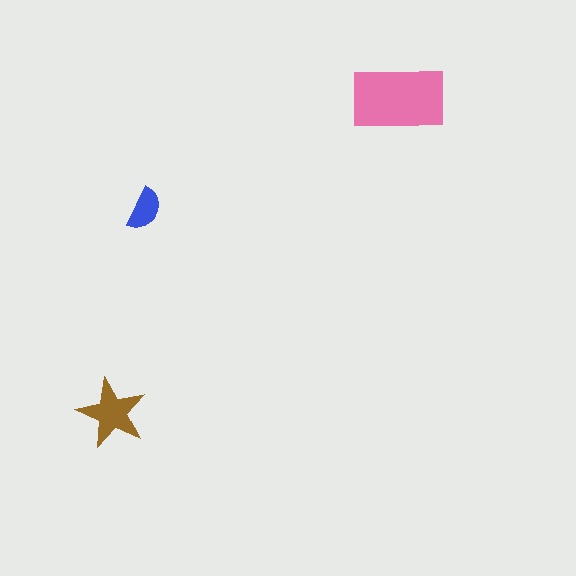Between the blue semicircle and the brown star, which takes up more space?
The brown star.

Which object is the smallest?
The blue semicircle.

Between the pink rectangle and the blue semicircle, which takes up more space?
The pink rectangle.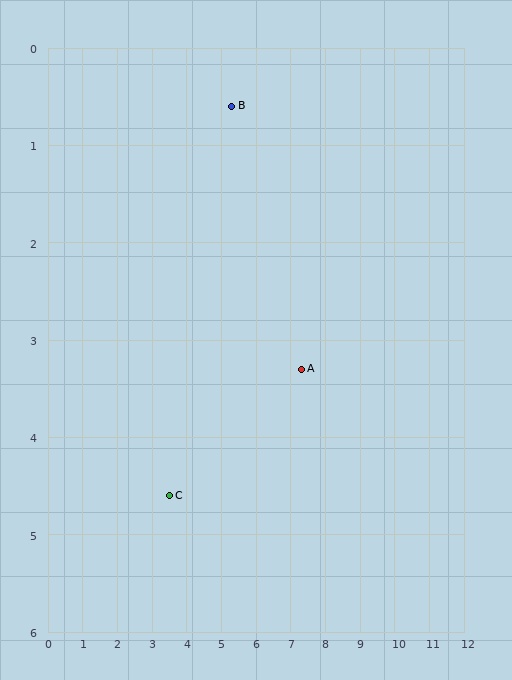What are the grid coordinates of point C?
Point C is at approximately (3.5, 4.6).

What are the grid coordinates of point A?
Point A is at approximately (7.3, 3.3).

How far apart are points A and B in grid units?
Points A and B are about 3.4 grid units apart.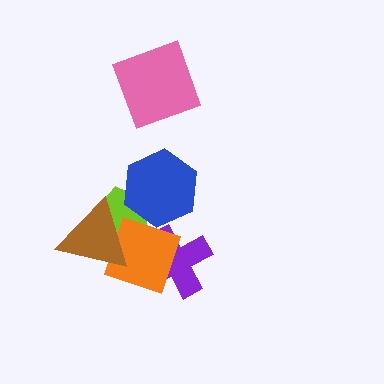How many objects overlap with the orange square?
3 objects overlap with the orange square.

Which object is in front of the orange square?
The brown triangle is in front of the orange square.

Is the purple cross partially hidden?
Yes, it is partially covered by another shape.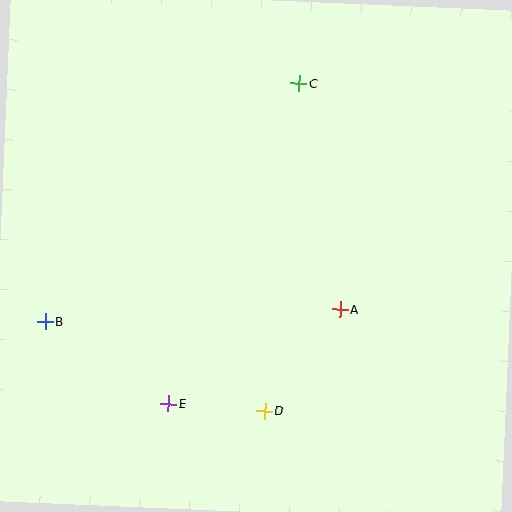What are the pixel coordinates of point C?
Point C is at (299, 83).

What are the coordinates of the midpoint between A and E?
The midpoint between A and E is at (254, 357).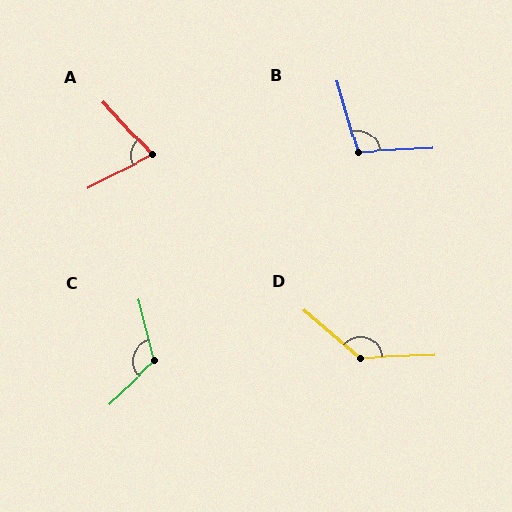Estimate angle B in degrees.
Approximately 103 degrees.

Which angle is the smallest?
A, at approximately 74 degrees.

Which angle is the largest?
D, at approximately 138 degrees.